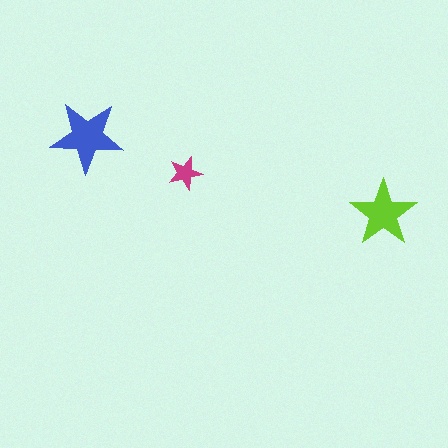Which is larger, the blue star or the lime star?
The blue one.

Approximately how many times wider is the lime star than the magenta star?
About 2 times wider.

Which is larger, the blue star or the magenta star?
The blue one.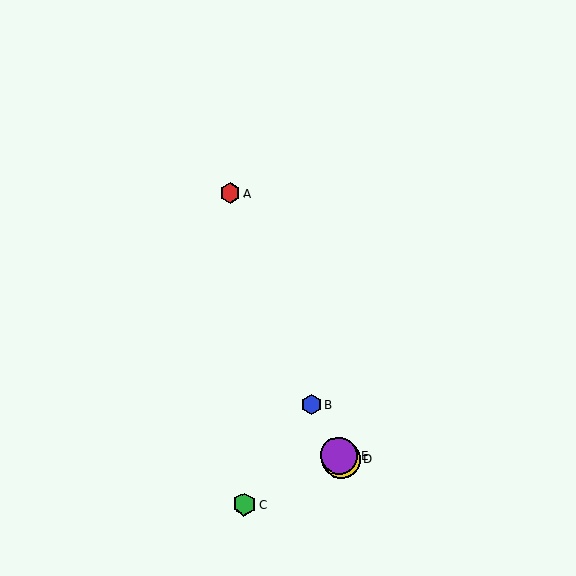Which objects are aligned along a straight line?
Objects B, D, E are aligned along a straight line.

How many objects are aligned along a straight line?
3 objects (B, D, E) are aligned along a straight line.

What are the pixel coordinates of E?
Object E is at (339, 456).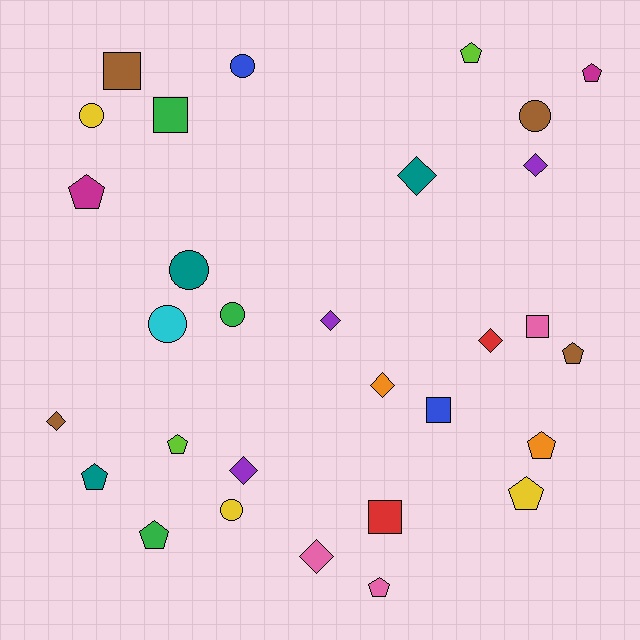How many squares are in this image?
There are 5 squares.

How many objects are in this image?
There are 30 objects.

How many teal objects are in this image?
There are 3 teal objects.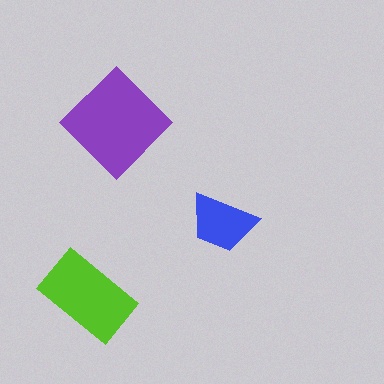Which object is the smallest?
The blue trapezoid.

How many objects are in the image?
There are 3 objects in the image.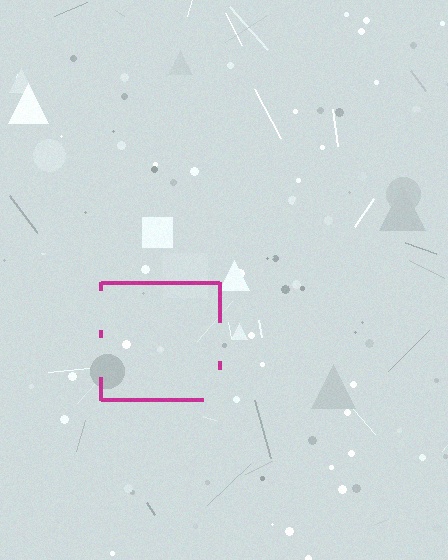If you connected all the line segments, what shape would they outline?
They would outline a square.